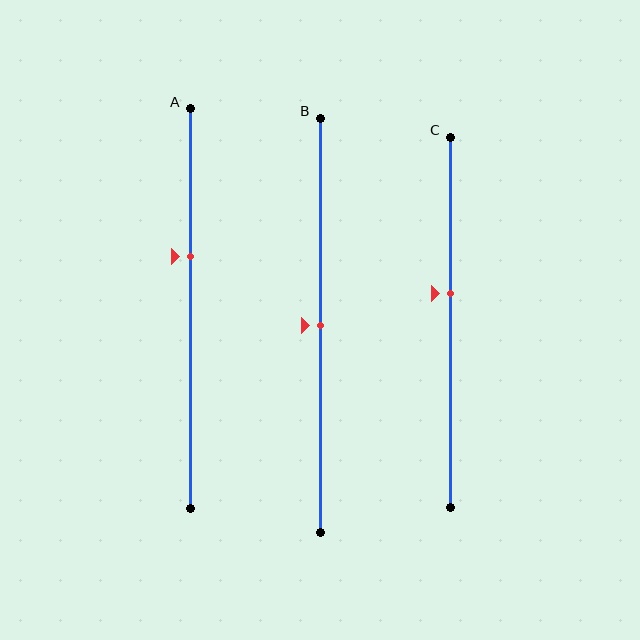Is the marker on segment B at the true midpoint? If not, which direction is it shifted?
Yes, the marker on segment B is at the true midpoint.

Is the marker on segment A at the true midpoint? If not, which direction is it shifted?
No, the marker on segment A is shifted upward by about 13% of the segment length.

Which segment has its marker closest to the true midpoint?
Segment B has its marker closest to the true midpoint.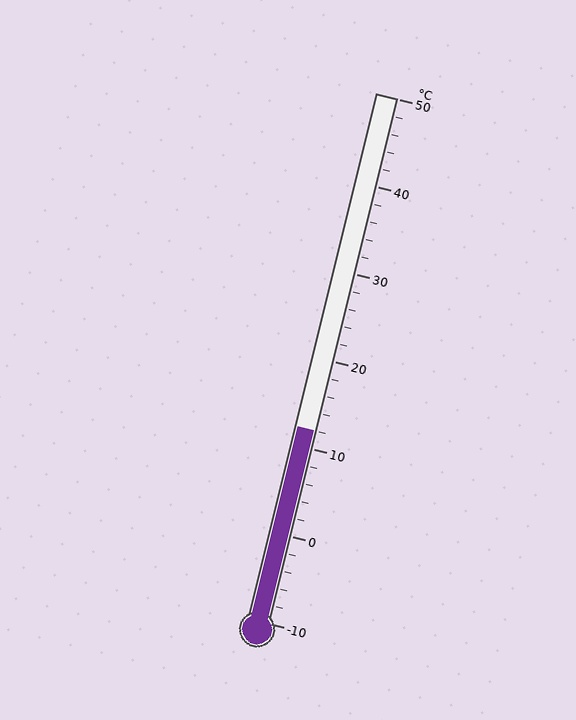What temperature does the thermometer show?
The thermometer shows approximately 12°C.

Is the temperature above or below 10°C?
The temperature is above 10°C.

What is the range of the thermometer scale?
The thermometer scale ranges from -10°C to 50°C.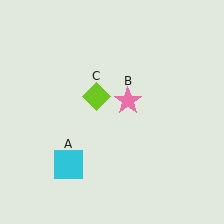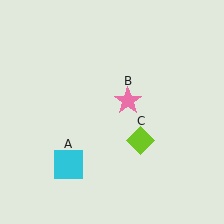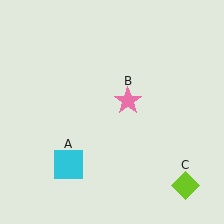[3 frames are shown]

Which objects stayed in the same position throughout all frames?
Cyan square (object A) and pink star (object B) remained stationary.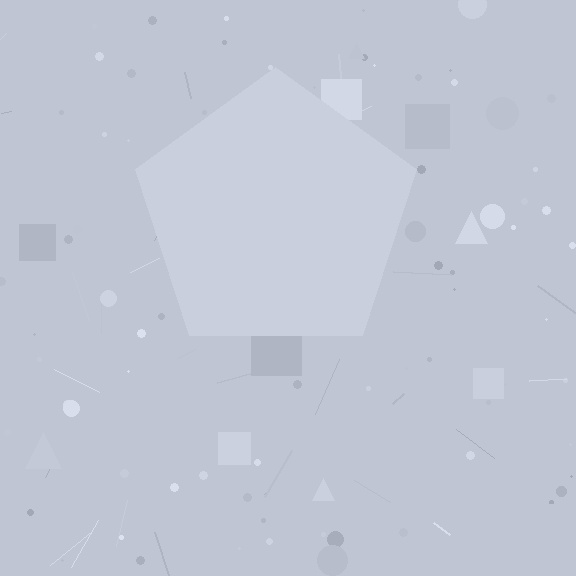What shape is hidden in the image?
A pentagon is hidden in the image.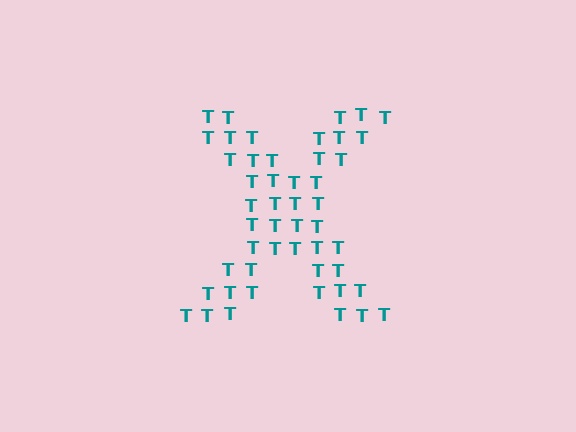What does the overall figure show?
The overall figure shows the letter X.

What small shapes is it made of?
It is made of small letter T's.